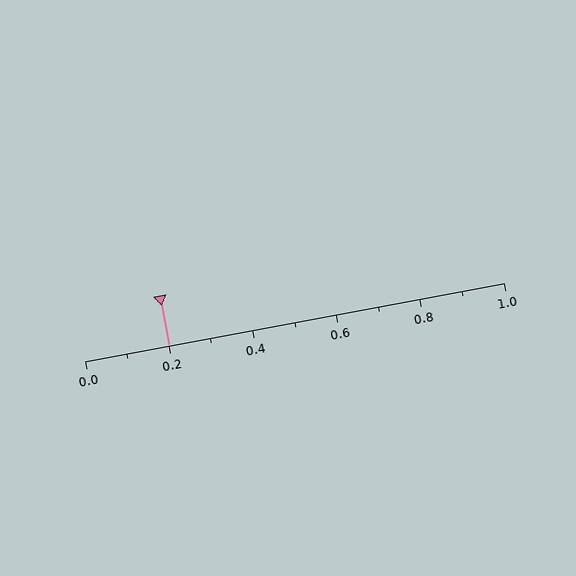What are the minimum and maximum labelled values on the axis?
The axis runs from 0.0 to 1.0.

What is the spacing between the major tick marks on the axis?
The major ticks are spaced 0.2 apart.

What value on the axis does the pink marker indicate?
The marker indicates approximately 0.2.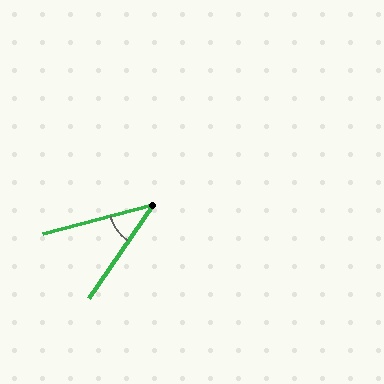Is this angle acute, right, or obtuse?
It is acute.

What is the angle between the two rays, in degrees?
Approximately 41 degrees.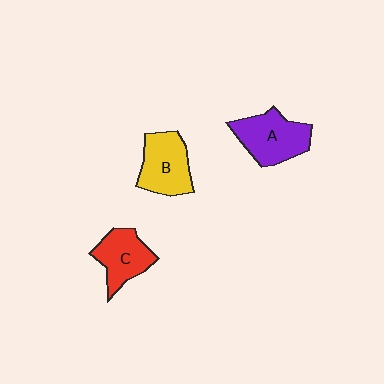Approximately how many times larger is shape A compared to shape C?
Approximately 1.2 times.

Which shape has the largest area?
Shape A (purple).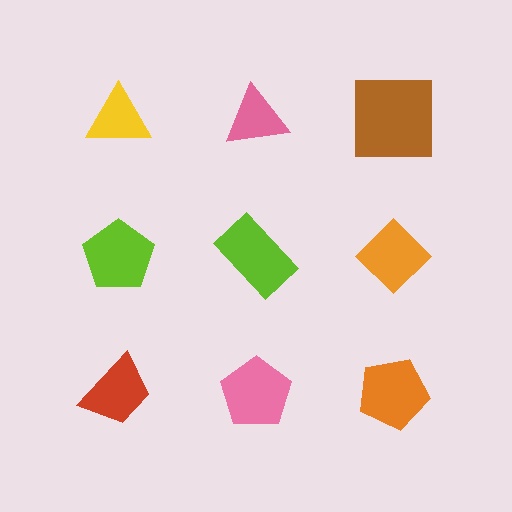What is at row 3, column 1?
A red trapezoid.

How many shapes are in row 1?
3 shapes.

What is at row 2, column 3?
An orange diamond.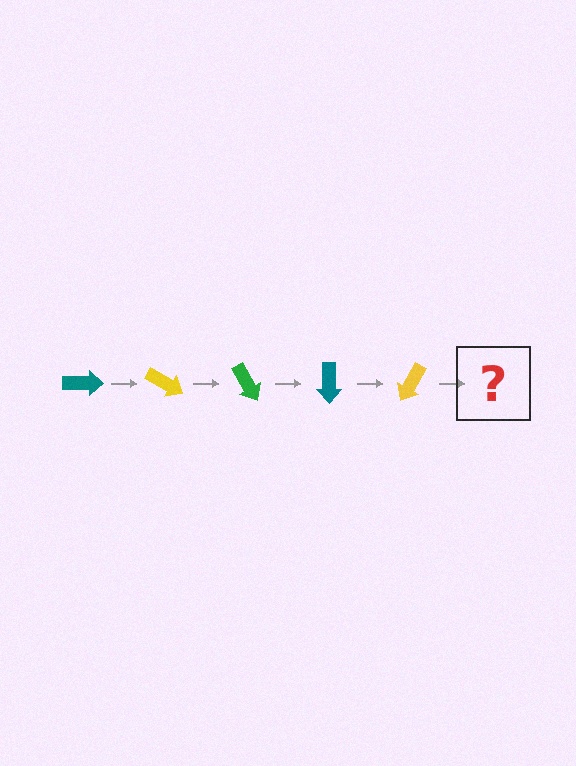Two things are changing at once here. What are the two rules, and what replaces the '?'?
The two rules are that it rotates 30 degrees each step and the color cycles through teal, yellow, and green. The '?' should be a green arrow, rotated 150 degrees from the start.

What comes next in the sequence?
The next element should be a green arrow, rotated 150 degrees from the start.